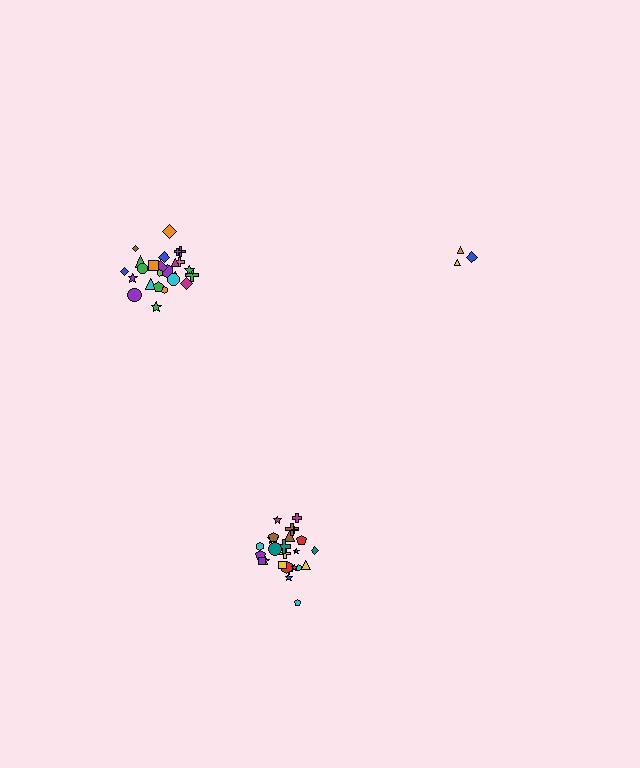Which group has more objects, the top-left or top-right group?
The top-left group.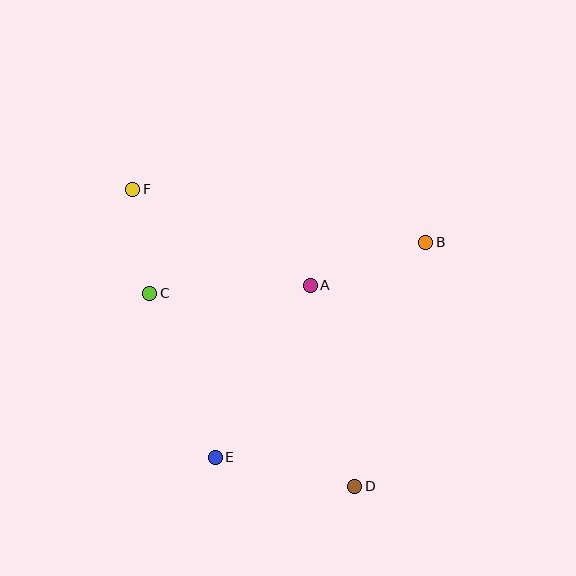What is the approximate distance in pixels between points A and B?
The distance between A and B is approximately 123 pixels.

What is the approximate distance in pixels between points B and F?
The distance between B and F is approximately 298 pixels.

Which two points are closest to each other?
Points C and F are closest to each other.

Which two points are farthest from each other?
Points D and F are farthest from each other.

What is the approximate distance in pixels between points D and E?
The distance between D and E is approximately 142 pixels.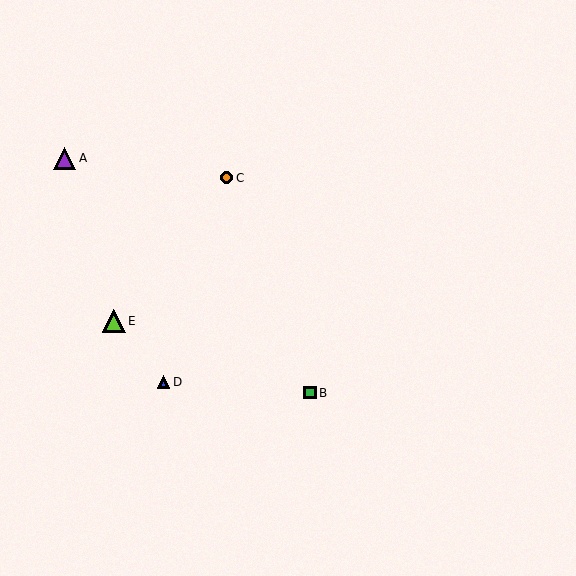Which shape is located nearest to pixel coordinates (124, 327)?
The lime triangle (labeled E) at (114, 321) is nearest to that location.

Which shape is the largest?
The lime triangle (labeled E) is the largest.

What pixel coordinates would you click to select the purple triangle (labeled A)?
Click at (65, 158) to select the purple triangle A.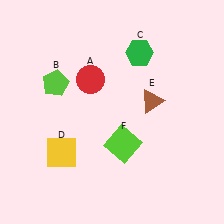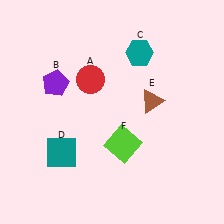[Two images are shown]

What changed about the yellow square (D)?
In Image 1, D is yellow. In Image 2, it changed to teal.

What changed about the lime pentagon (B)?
In Image 1, B is lime. In Image 2, it changed to purple.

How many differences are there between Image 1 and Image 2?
There are 3 differences between the two images.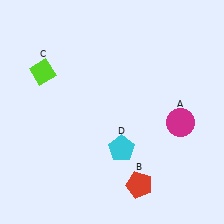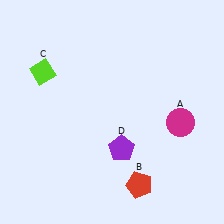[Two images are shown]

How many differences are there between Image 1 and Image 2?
There is 1 difference between the two images.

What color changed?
The pentagon (D) changed from cyan in Image 1 to purple in Image 2.